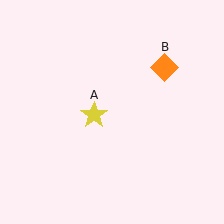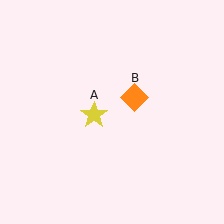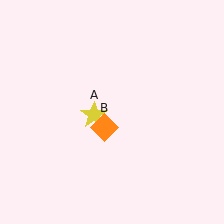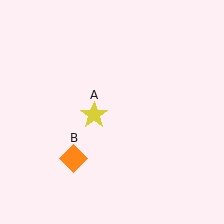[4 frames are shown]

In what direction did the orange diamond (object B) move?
The orange diamond (object B) moved down and to the left.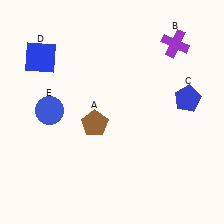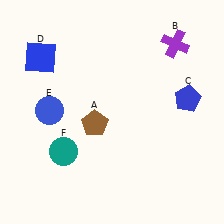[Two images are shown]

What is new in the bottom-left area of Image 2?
A teal circle (F) was added in the bottom-left area of Image 2.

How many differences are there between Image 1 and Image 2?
There is 1 difference between the two images.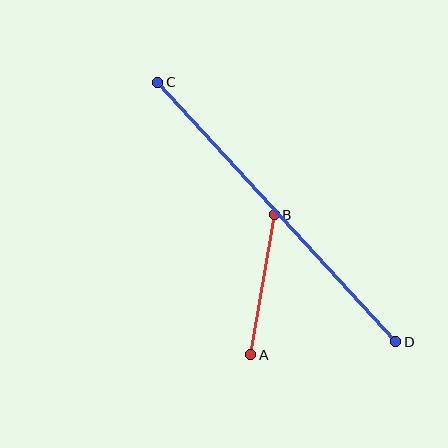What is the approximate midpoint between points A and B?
The midpoint is at approximately (263, 285) pixels.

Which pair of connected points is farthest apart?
Points C and D are farthest apart.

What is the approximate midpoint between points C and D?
The midpoint is at approximately (277, 212) pixels.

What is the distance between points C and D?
The distance is approximately 352 pixels.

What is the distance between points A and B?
The distance is approximately 142 pixels.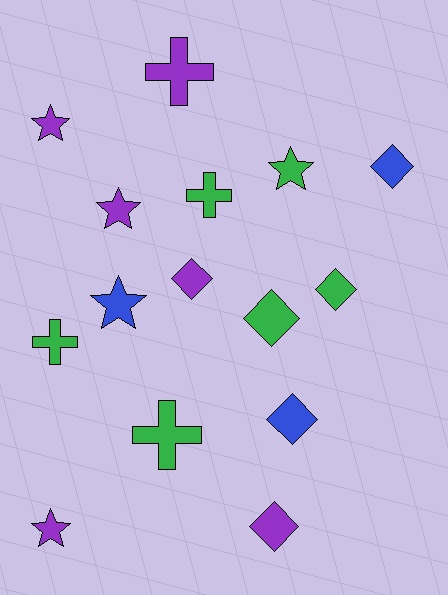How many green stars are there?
There is 1 green star.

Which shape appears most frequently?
Diamond, with 6 objects.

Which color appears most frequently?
Green, with 6 objects.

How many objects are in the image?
There are 15 objects.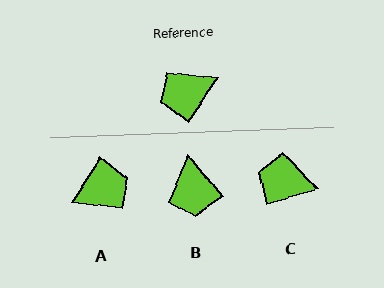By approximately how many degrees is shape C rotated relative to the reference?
Approximately 39 degrees clockwise.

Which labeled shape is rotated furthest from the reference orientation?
A, about 179 degrees away.